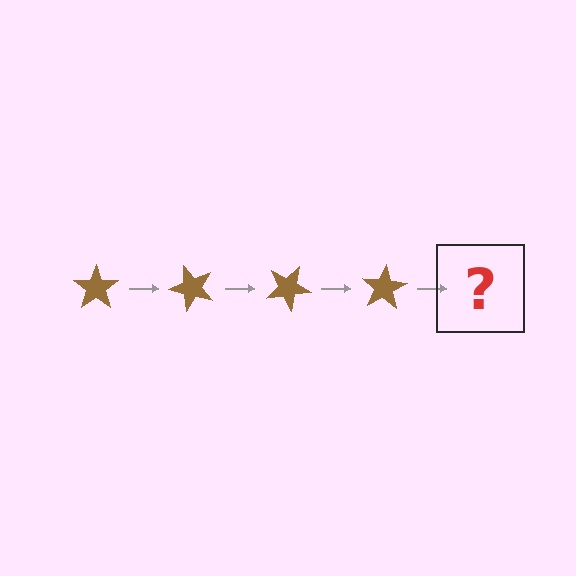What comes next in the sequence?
The next element should be a brown star rotated 200 degrees.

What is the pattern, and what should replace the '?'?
The pattern is that the star rotates 50 degrees each step. The '?' should be a brown star rotated 200 degrees.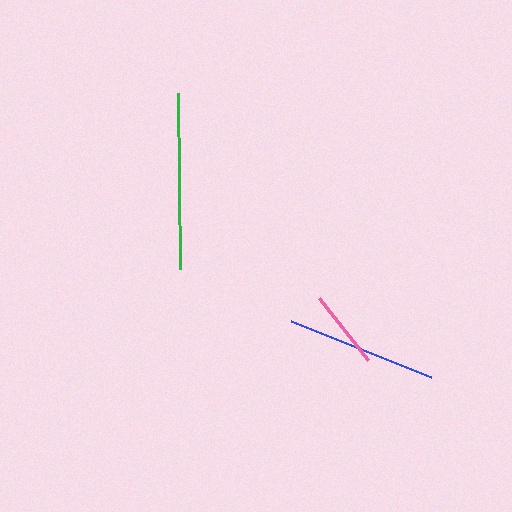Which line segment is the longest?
The green line is the longest at approximately 176 pixels.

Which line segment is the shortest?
The pink line is the shortest at approximately 79 pixels.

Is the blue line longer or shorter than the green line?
The green line is longer than the blue line.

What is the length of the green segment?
The green segment is approximately 176 pixels long.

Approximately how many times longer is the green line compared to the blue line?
The green line is approximately 1.2 times the length of the blue line.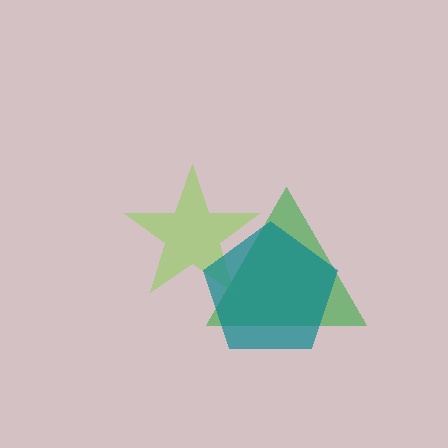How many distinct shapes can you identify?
There are 3 distinct shapes: a green triangle, a lime star, a teal pentagon.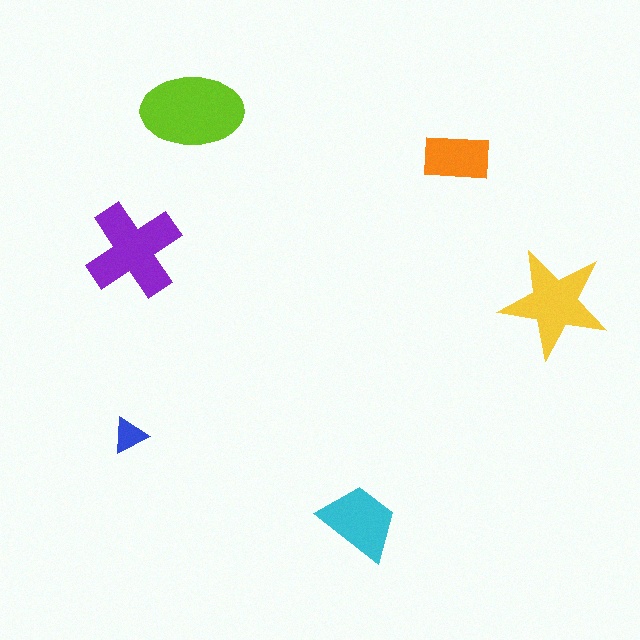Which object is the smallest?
The blue triangle.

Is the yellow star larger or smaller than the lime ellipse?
Smaller.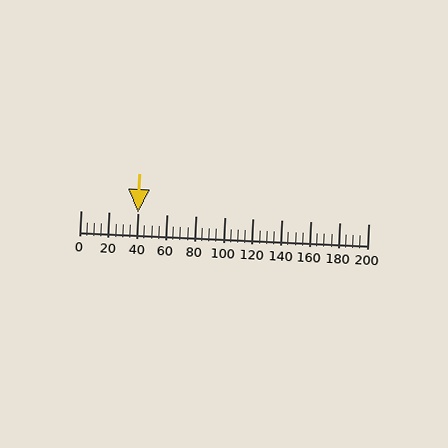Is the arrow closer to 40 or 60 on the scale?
The arrow is closer to 40.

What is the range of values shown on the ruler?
The ruler shows values from 0 to 200.